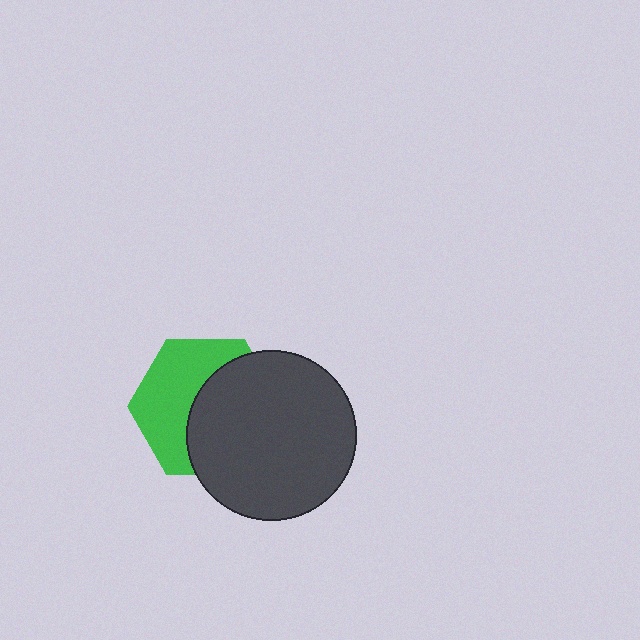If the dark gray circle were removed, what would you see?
You would see the complete green hexagon.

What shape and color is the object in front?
The object in front is a dark gray circle.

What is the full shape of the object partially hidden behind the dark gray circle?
The partially hidden object is a green hexagon.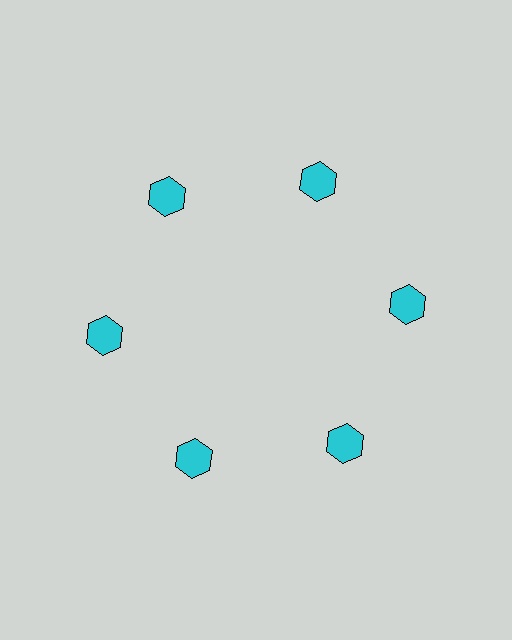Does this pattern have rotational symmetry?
Yes, this pattern has 6-fold rotational symmetry. It looks the same after rotating 60 degrees around the center.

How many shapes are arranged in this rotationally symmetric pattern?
There are 6 shapes, arranged in 6 groups of 1.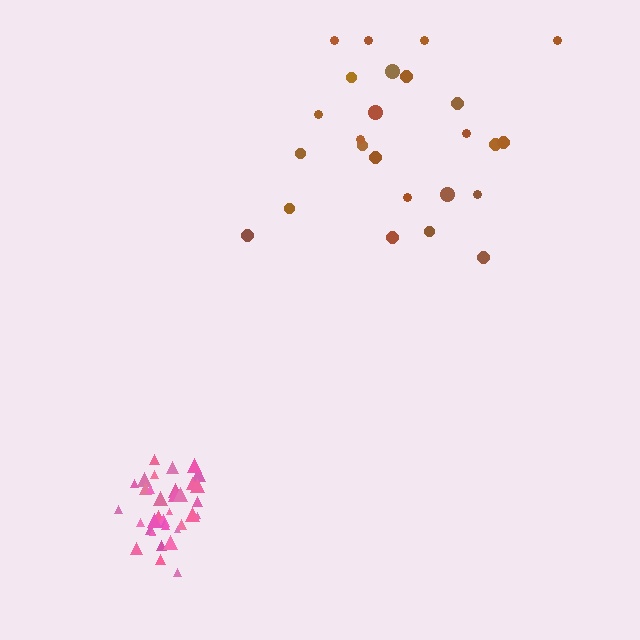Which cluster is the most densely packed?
Pink.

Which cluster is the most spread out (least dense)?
Brown.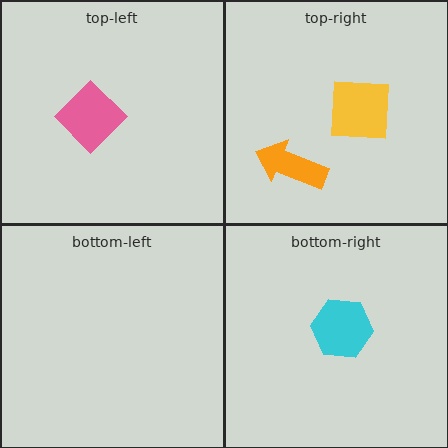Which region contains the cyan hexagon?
The bottom-right region.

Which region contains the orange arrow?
The top-right region.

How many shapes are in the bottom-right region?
1.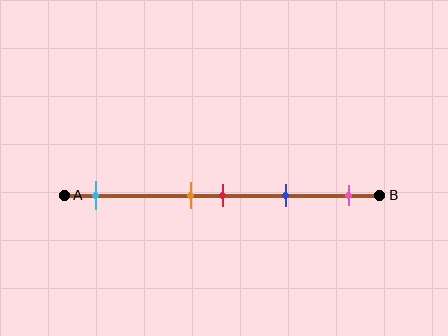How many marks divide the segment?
There are 5 marks dividing the segment.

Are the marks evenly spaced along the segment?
No, the marks are not evenly spaced.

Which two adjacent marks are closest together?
The orange and red marks are the closest adjacent pair.